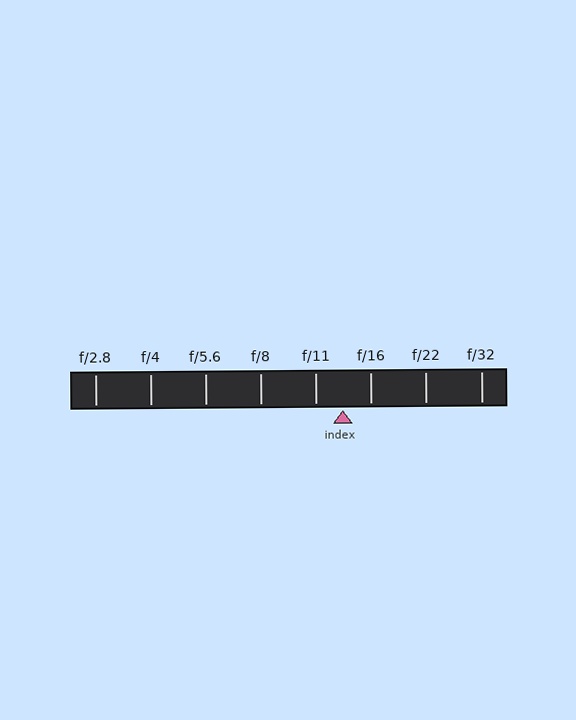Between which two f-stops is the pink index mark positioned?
The index mark is between f/11 and f/16.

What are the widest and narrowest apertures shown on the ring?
The widest aperture shown is f/2.8 and the narrowest is f/32.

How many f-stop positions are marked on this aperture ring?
There are 8 f-stop positions marked.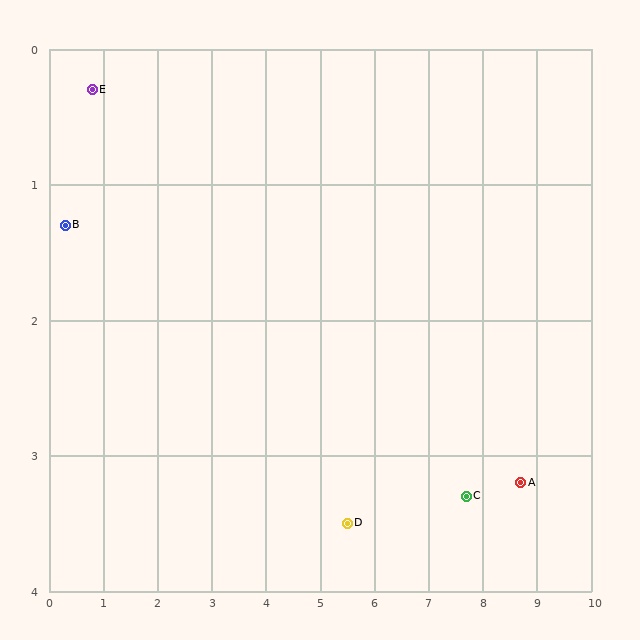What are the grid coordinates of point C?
Point C is at approximately (7.7, 3.3).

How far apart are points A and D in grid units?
Points A and D are about 3.2 grid units apart.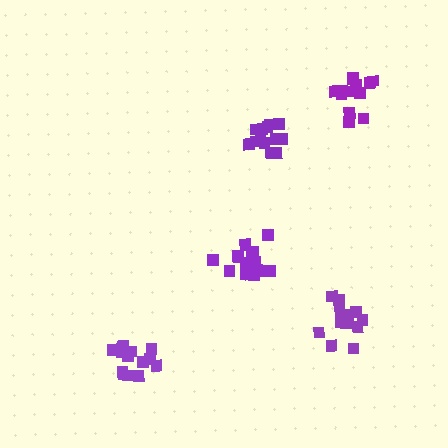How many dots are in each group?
Group 1: 14 dots, Group 2: 13 dots, Group 3: 16 dots, Group 4: 18 dots, Group 5: 14 dots (75 total).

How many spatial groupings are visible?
There are 5 spatial groupings.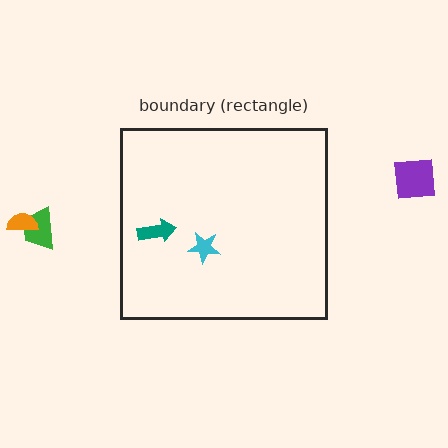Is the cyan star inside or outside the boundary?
Inside.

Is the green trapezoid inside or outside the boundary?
Outside.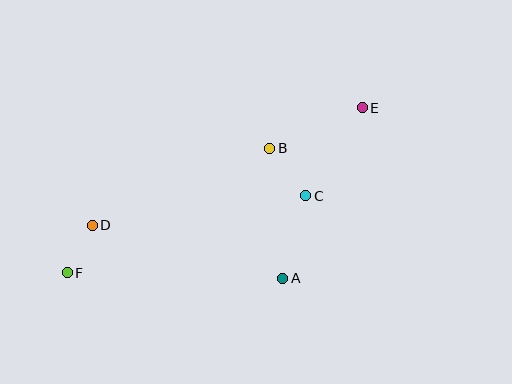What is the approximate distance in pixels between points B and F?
The distance between B and F is approximately 237 pixels.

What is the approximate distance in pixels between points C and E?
The distance between C and E is approximately 105 pixels.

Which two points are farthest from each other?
Points E and F are farthest from each other.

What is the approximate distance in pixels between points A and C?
The distance between A and C is approximately 86 pixels.